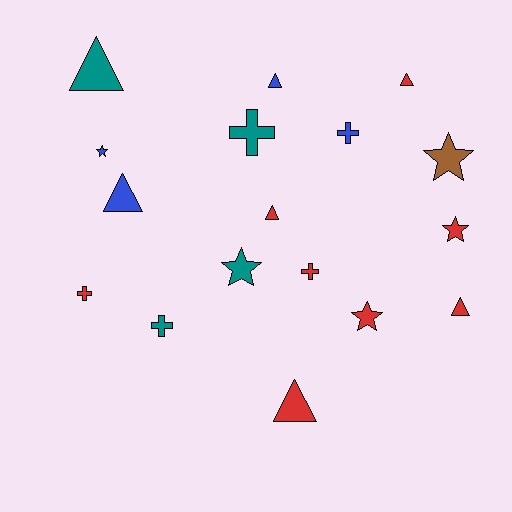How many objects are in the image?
There are 17 objects.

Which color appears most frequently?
Red, with 8 objects.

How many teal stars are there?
There is 1 teal star.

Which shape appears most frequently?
Triangle, with 7 objects.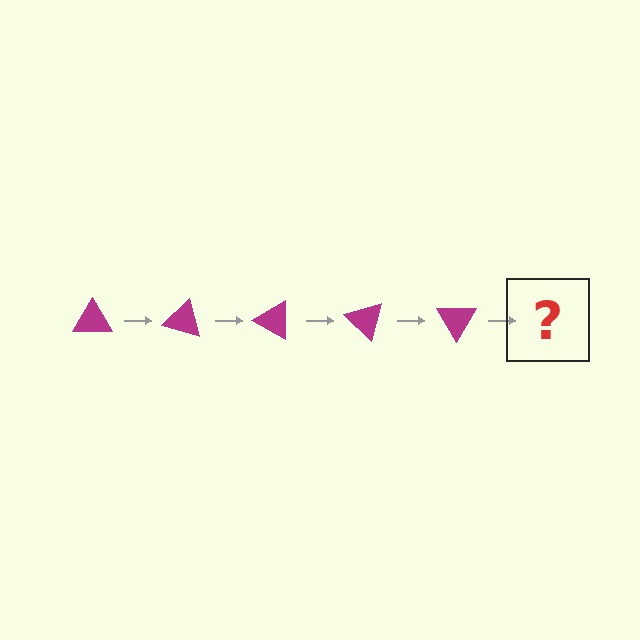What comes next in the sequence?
The next element should be a magenta triangle rotated 75 degrees.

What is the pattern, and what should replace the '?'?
The pattern is that the triangle rotates 15 degrees each step. The '?' should be a magenta triangle rotated 75 degrees.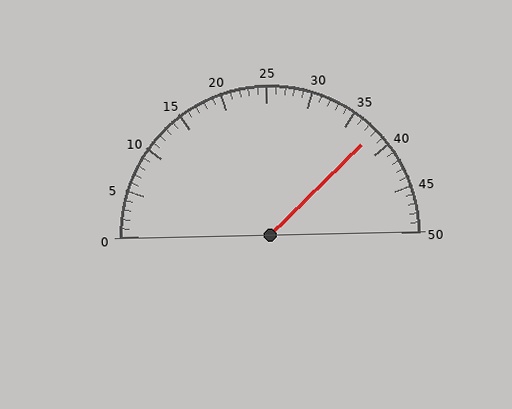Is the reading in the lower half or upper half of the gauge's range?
The reading is in the upper half of the range (0 to 50).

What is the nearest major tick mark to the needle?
The nearest major tick mark is 40.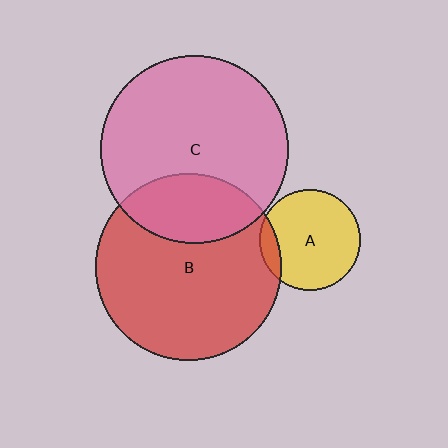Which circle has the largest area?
Circle C (pink).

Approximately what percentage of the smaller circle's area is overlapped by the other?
Approximately 10%.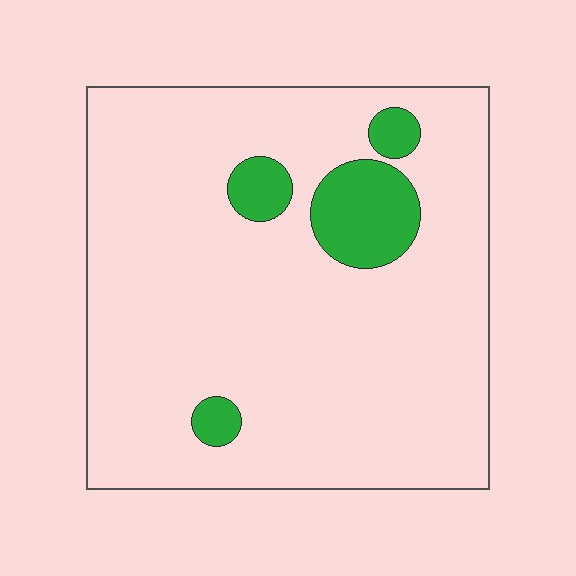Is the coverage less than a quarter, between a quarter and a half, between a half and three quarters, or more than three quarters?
Less than a quarter.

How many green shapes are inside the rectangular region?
4.